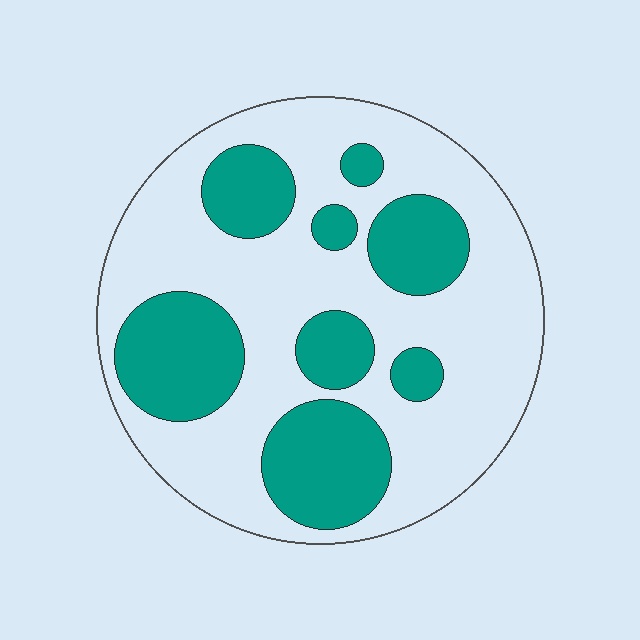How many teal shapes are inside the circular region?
8.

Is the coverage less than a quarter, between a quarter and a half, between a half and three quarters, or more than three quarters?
Between a quarter and a half.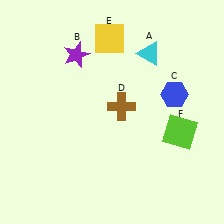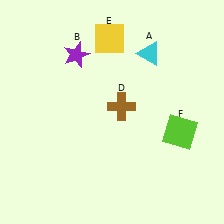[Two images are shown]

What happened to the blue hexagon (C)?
The blue hexagon (C) was removed in Image 2. It was in the top-right area of Image 1.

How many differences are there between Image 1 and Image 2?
There is 1 difference between the two images.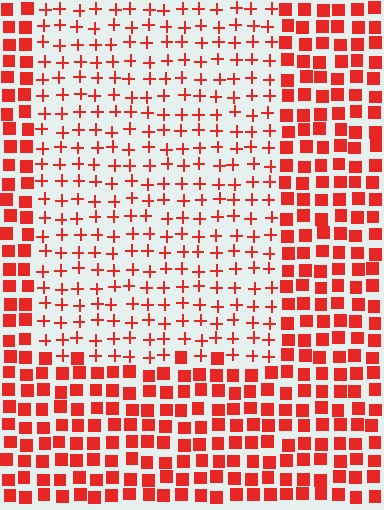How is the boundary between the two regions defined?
The boundary is defined by a change in element shape: plus signs inside vs. squares outside. All elements share the same color and spacing.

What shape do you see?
I see a rectangle.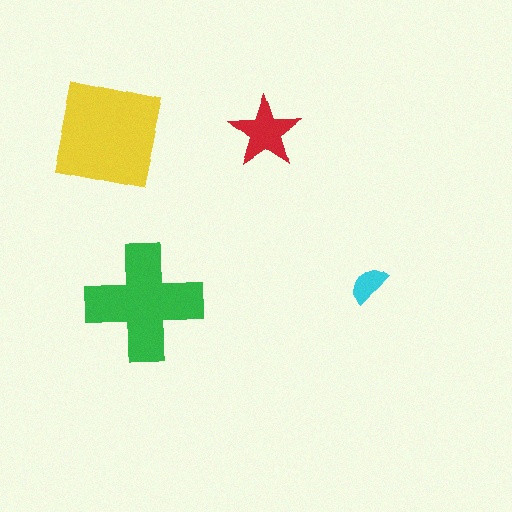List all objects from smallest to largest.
The cyan semicircle, the red star, the green cross, the yellow square.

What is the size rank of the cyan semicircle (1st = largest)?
4th.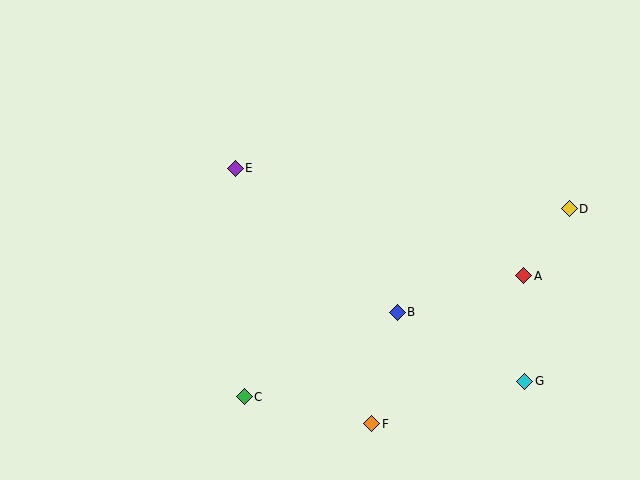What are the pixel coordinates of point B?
Point B is at (397, 312).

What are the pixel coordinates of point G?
Point G is at (525, 381).